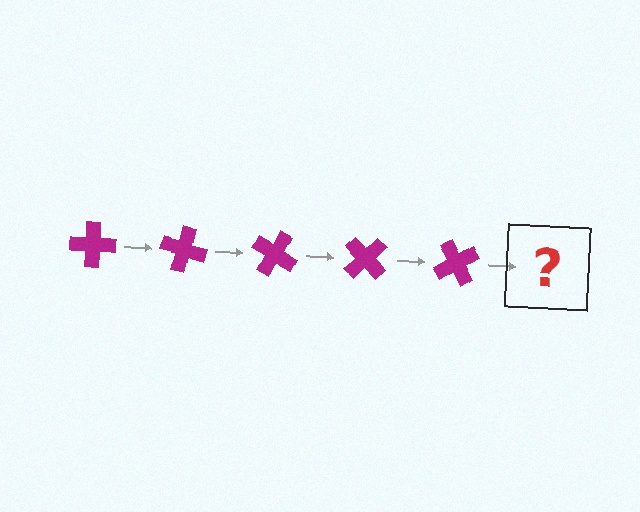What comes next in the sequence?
The next element should be a magenta cross rotated 75 degrees.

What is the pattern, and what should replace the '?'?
The pattern is that the cross rotates 15 degrees each step. The '?' should be a magenta cross rotated 75 degrees.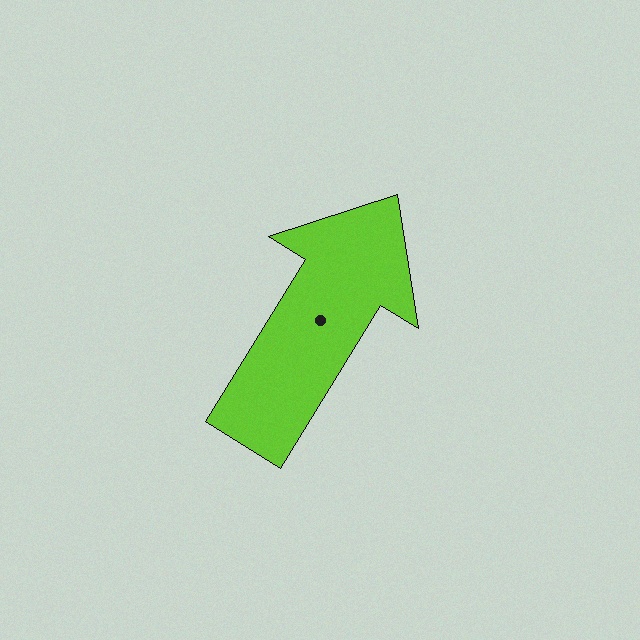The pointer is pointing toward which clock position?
Roughly 1 o'clock.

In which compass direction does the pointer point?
Northeast.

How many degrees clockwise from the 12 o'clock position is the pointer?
Approximately 32 degrees.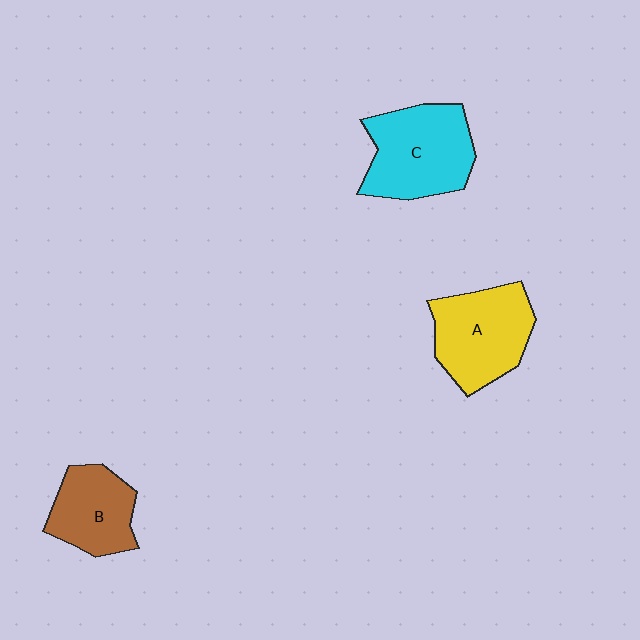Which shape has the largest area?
Shape C (cyan).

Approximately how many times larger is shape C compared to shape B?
Approximately 1.4 times.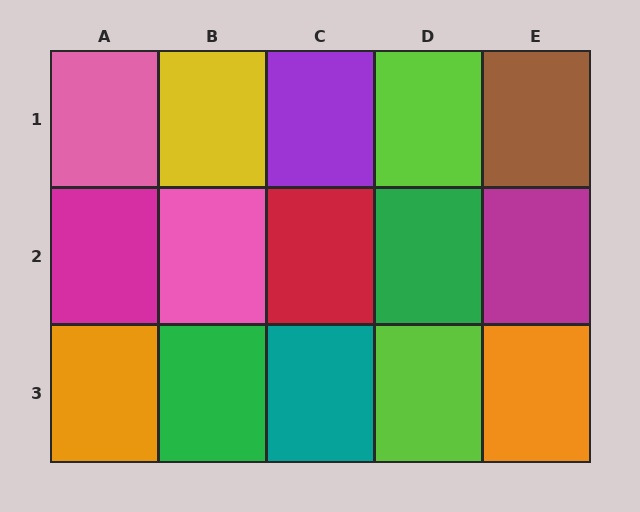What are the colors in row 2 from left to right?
Magenta, pink, red, green, magenta.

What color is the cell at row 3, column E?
Orange.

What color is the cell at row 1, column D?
Lime.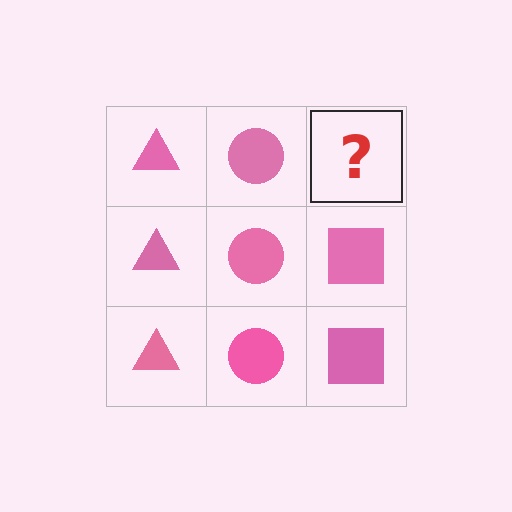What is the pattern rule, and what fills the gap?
The rule is that each column has a consistent shape. The gap should be filled with a pink square.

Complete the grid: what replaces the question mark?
The question mark should be replaced with a pink square.